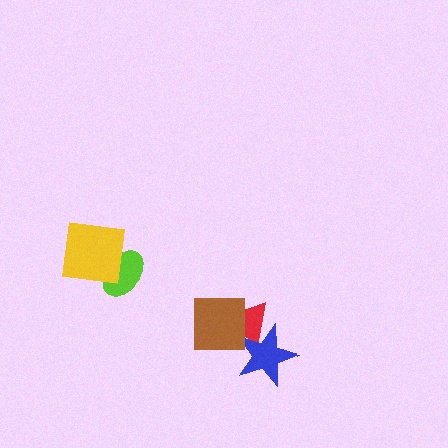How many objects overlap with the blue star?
1 object overlaps with the blue star.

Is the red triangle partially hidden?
Yes, it is partially covered by another shape.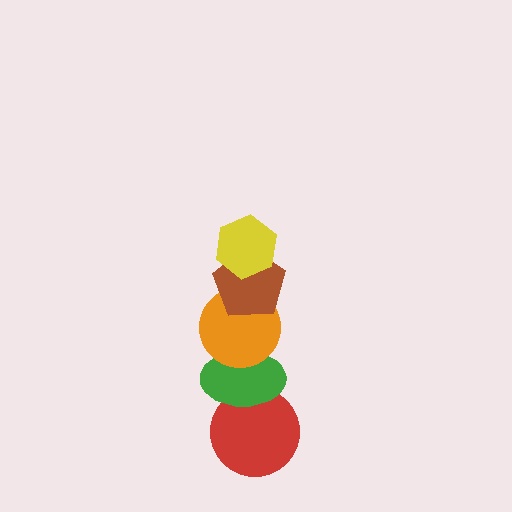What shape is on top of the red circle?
The green ellipse is on top of the red circle.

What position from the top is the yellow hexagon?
The yellow hexagon is 1st from the top.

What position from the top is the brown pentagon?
The brown pentagon is 2nd from the top.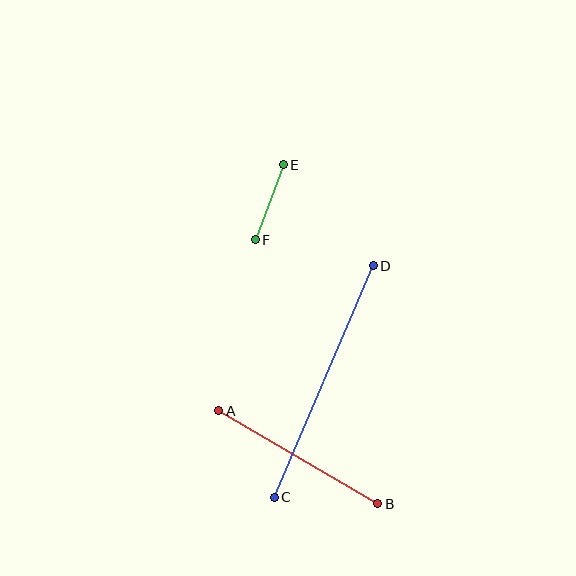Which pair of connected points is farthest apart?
Points C and D are farthest apart.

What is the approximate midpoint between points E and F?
The midpoint is at approximately (269, 202) pixels.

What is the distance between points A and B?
The distance is approximately 184 pixels.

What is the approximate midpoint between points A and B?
The midpoint is at approximately (298, 457) pixels.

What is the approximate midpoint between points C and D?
The midpoint is at approximately (324, 381) pixels.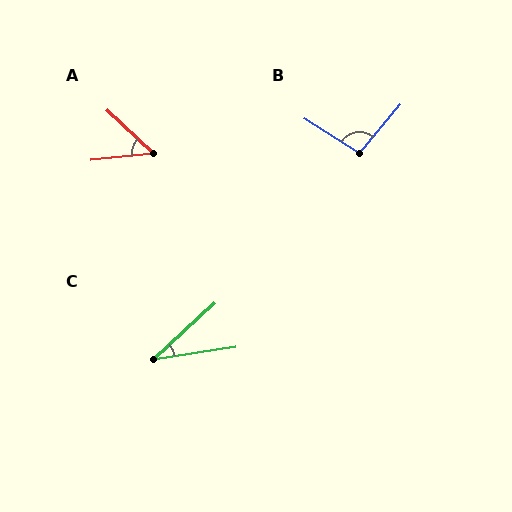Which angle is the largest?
B, at approximately 98 degrees.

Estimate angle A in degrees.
Approximately 49 degrees.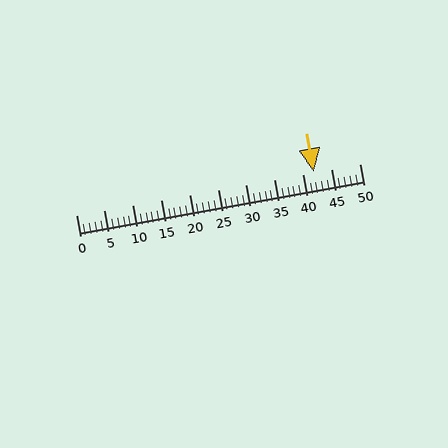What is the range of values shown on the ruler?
The ruler shows values from 0 to 50.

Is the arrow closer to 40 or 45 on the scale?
The arrow is closer to 40.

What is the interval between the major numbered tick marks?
The major tick marks are spaced 5 units apart.